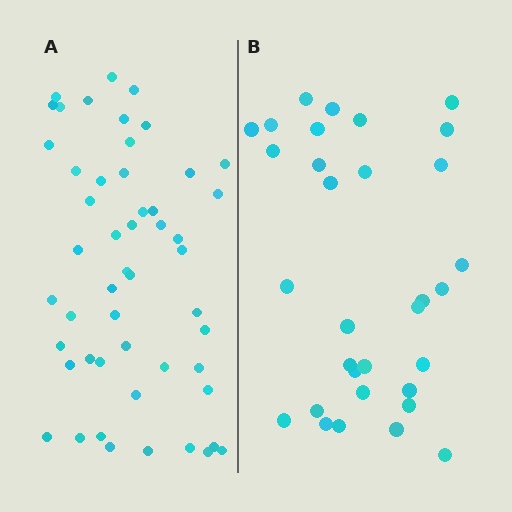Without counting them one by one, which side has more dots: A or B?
Region A (the left region) has more dots.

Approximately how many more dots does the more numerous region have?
Region A has approximately 20 more dots than region B.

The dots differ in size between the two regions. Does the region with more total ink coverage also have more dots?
No. Region B has more total ink coverage because its dots are larger, but region A actually contains more individual dots. Total area can be misleading — the number of items is what matters here.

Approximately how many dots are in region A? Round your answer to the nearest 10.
About 50 dots. (The exact count is 51, which rounds to 50.)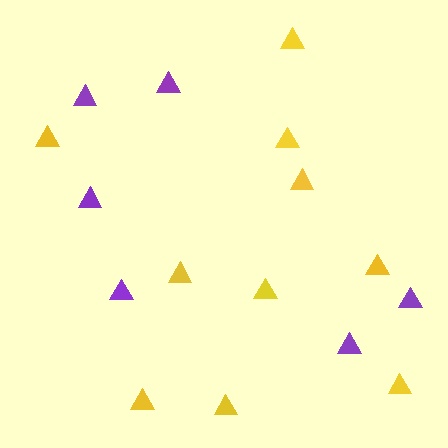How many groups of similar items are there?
There are 2 groups: one group of yellow triangles (10) and one group of purple triangles (6).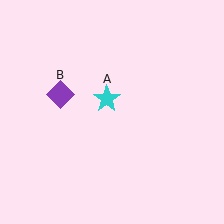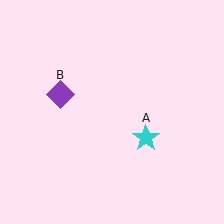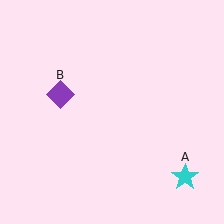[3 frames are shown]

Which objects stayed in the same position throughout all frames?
Purple diamond (object B) remained stationary.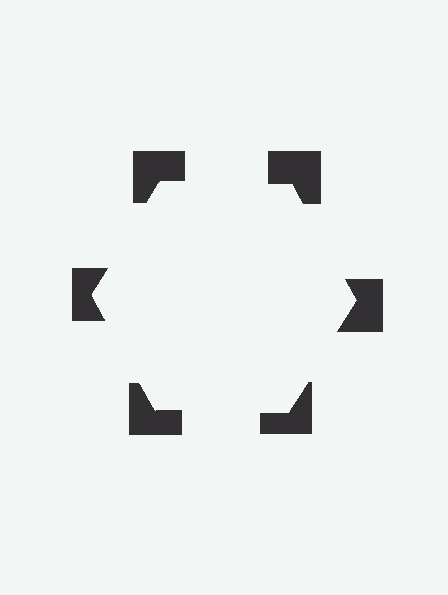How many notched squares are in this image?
There are 6 — one at each vertex of the illusory hexagon.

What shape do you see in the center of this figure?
An illusory hexagon — its edges are inferred from the aligned wedge cuts in the notched squares, not physically drawn.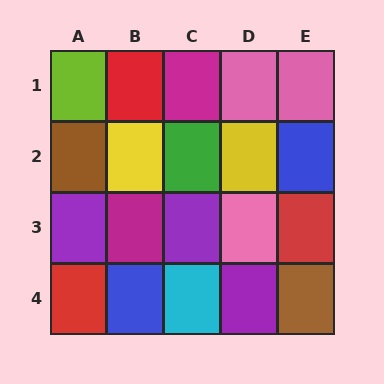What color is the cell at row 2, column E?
Blue.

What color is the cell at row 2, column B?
Yellow.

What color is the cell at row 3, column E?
Red.